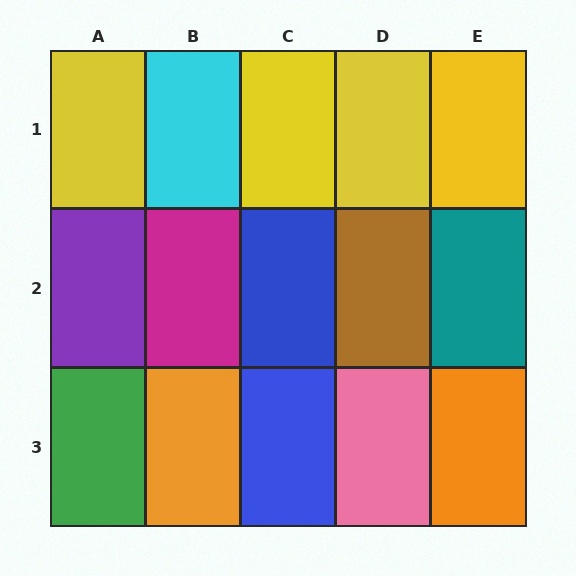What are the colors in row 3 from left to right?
Green, orange, blue, pink, orange.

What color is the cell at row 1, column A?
Yellow.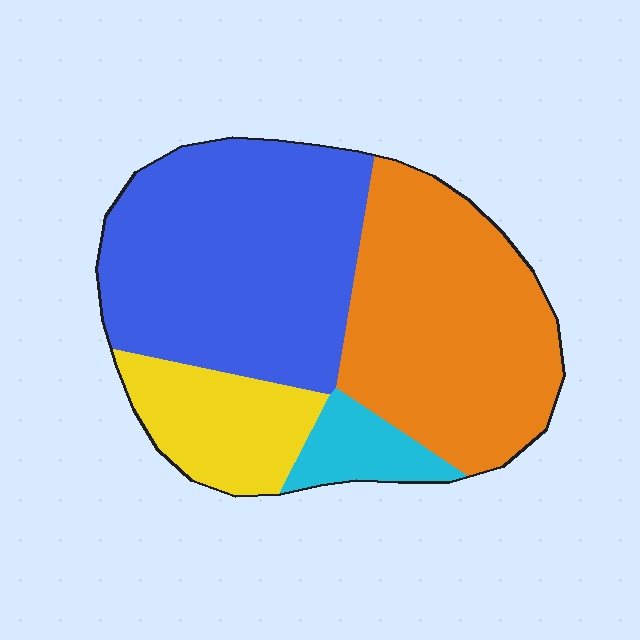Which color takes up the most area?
Blue, at roughly 40%.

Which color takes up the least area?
Cyan, at roughly 5%.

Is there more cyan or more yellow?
Yellow.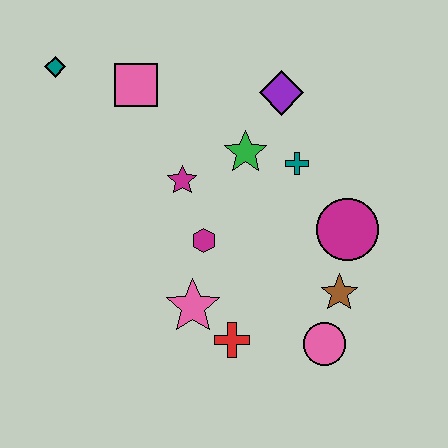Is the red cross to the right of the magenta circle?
No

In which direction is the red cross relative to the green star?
The red cross is below the green star.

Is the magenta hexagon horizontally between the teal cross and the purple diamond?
No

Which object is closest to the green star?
The teal cross is closest to the green star.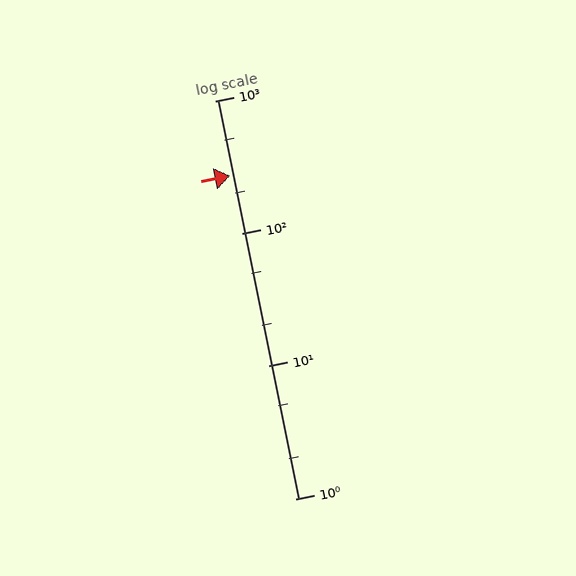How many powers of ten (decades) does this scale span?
The scale spans 3 decades, from 1 to 1000.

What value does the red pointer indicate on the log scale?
The pointer indicates approximately 270.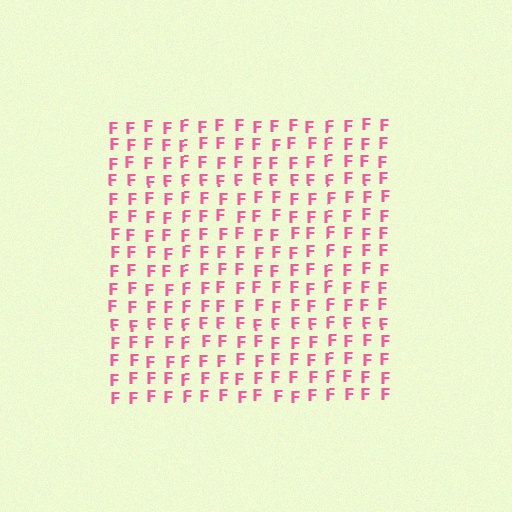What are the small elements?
The small elements are letter F's.